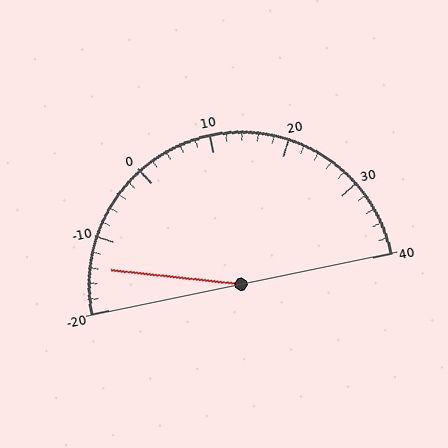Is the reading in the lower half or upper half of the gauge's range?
The reading is in the lower half of the range (-20 to 40).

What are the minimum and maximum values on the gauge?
The gauge ranges from -20 to 40.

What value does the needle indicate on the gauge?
The needle indicates approximately -14.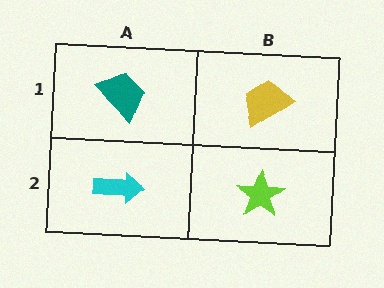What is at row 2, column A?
A cyan arrow.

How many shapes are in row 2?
2 shapes.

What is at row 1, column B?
A yellow trapezoid.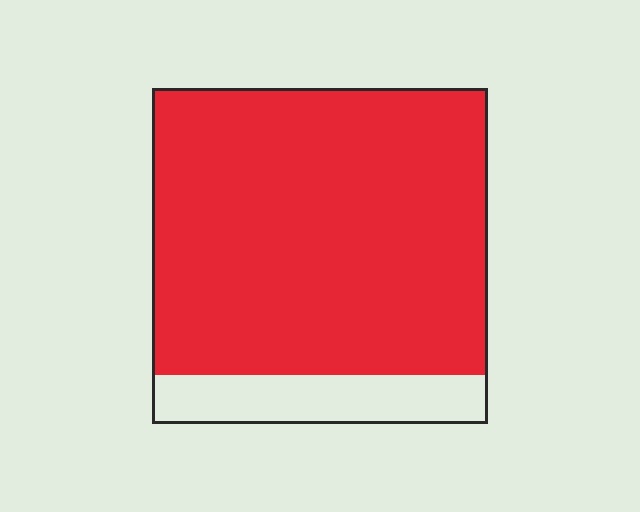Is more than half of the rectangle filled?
Yes.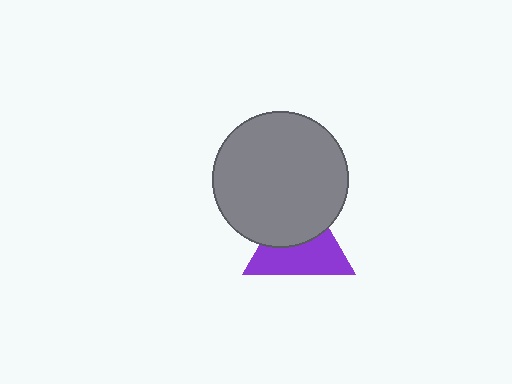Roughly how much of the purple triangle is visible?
About half of it is visible (roughly 56%).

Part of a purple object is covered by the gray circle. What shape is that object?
It is a triangle.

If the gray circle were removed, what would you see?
You would see the complete purple triangle.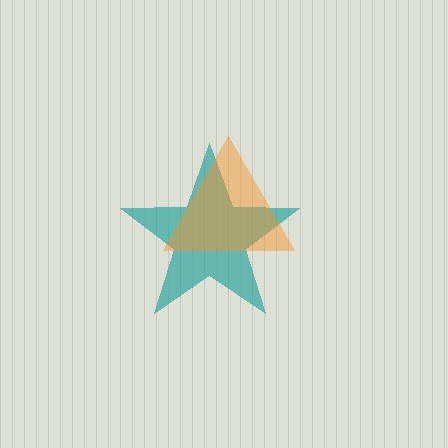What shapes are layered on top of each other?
The layered shapes are: a teal star, an orange triangle.